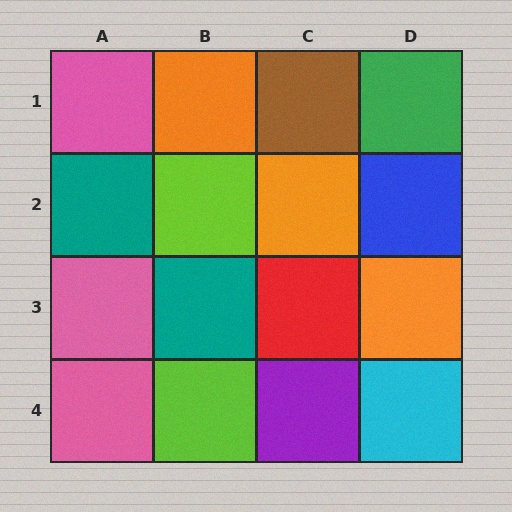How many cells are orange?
3 cells are orange.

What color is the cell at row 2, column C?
Orange.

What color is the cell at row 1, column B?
Orange.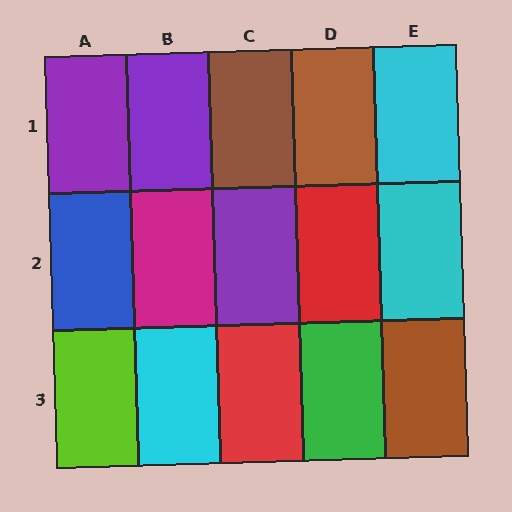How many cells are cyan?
3 cells are cyan.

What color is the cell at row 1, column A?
Purple.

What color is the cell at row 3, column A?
Lime.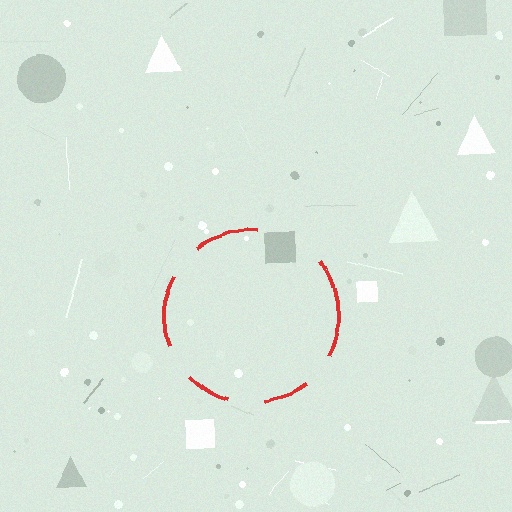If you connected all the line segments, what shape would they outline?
They would outline a circle.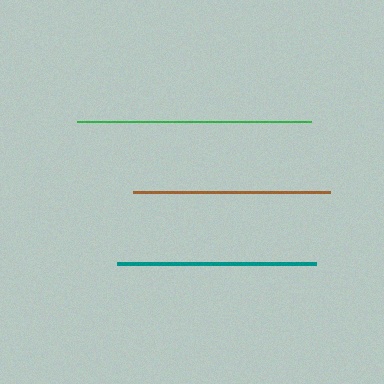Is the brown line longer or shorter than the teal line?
The teal line is longer than the brown line.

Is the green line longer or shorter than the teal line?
The green line is longer than the teal line.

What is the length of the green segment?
The green segment is approximately 234 pixels long.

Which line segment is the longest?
The green line is the longest at approximately 234 pixels.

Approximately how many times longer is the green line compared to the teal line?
The green line is approximately 1.2 times the length of the teal line.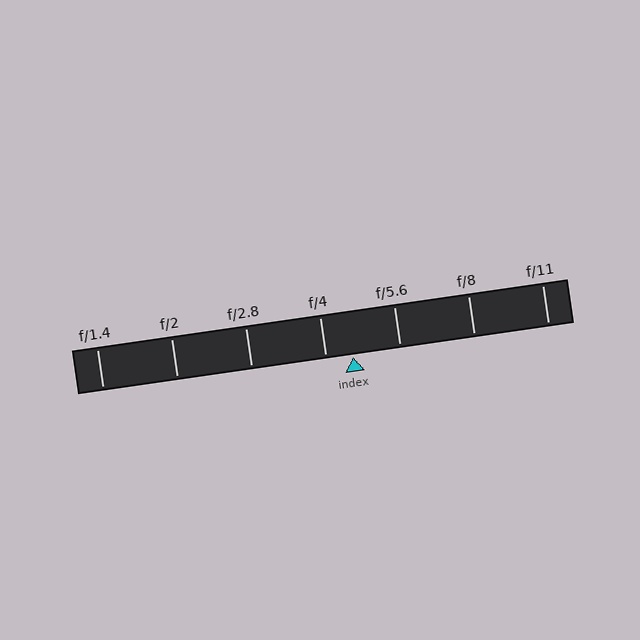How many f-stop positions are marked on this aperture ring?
There are 7 f-stop positions marked.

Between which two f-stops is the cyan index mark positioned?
The index mark is between f/4 and f/5.6.